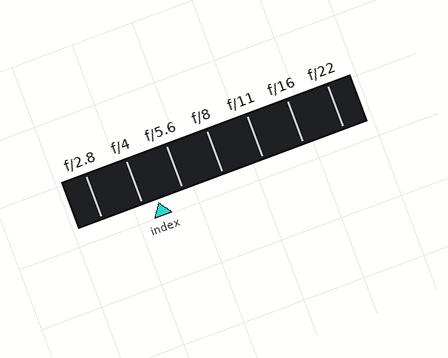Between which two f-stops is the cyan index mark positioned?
The index mark is between f/4 and f/5.6.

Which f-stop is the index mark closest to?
The index mark is closest to f/4.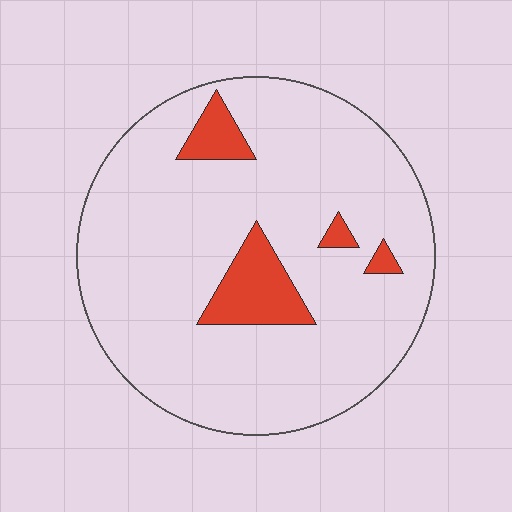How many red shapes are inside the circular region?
4.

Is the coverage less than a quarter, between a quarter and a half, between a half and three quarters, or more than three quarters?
Less than a quarter.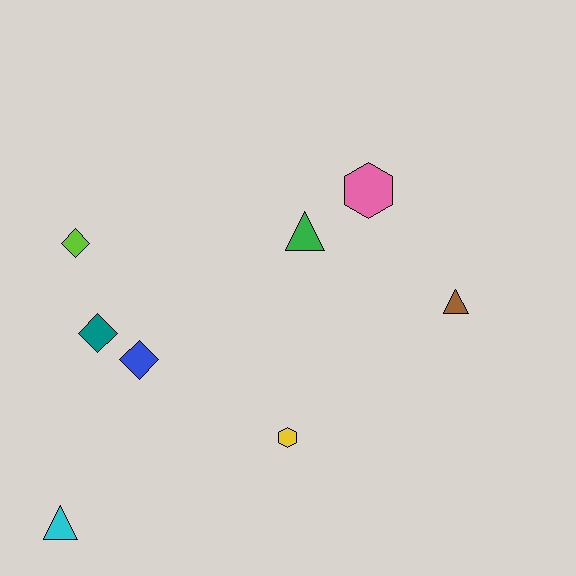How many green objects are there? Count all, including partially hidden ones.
There is 1 green object.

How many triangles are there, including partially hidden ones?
There are 3 triangles.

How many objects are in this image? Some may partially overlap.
There are 8 objects.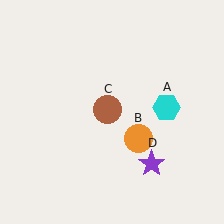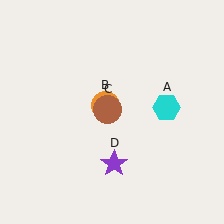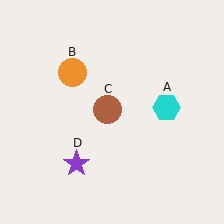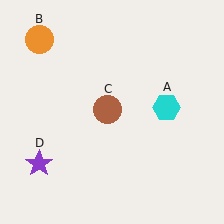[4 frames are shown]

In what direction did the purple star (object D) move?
The purple star (object D) moved left.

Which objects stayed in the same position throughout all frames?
Cyan hexagon (object A) and brown circle (object C) remained stationary.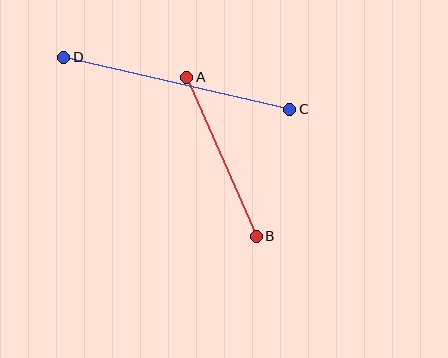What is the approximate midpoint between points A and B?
The midpoint is at approximately (222, 157) pixels.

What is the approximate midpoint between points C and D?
The midpoint is at approximately (177, 83) pixels.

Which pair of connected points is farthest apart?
Points C and D are farthest apart.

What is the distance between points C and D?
The distance is approximately 232 pixels.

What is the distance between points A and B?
The distance is approximately 173 pixels.